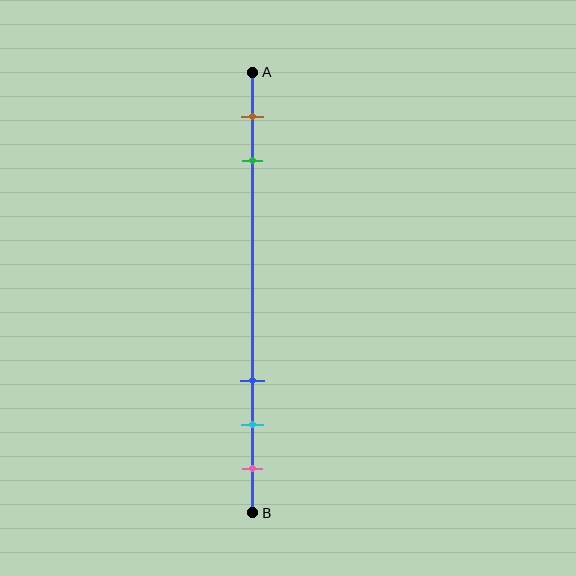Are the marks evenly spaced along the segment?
No, the marks are not evenly spaced.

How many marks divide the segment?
There are 5 marks dividing the segment.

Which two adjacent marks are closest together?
The cyan and pink marks are the closest adjacent pair.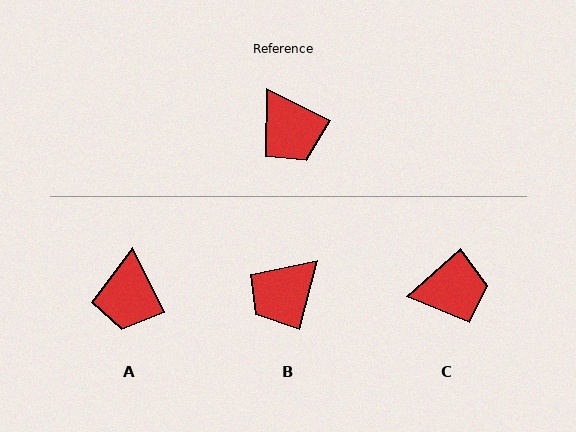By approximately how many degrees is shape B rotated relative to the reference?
Approximately 77 degrees clockwise.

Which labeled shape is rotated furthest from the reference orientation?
B, about 77 degrees away.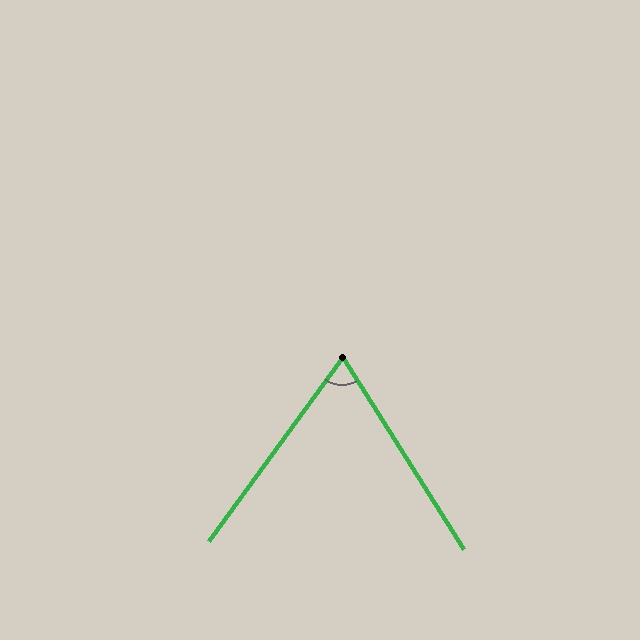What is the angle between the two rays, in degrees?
Approximately 68 degrees.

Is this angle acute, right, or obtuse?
It is acute.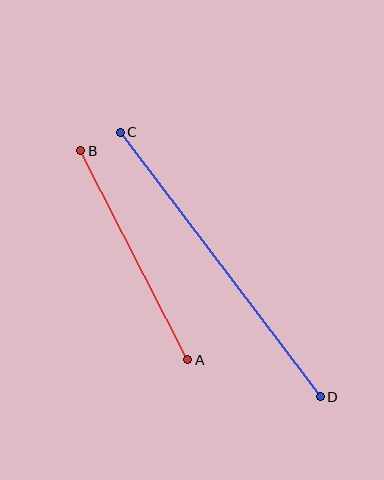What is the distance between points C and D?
The distance is approximately 332 pixels.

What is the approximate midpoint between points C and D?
The midpoint is at approximately (220, 265) pixels.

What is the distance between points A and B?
The distance is approximately 235 pixels.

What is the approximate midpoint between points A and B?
The midpoint is at approximately (134, 255) pixels.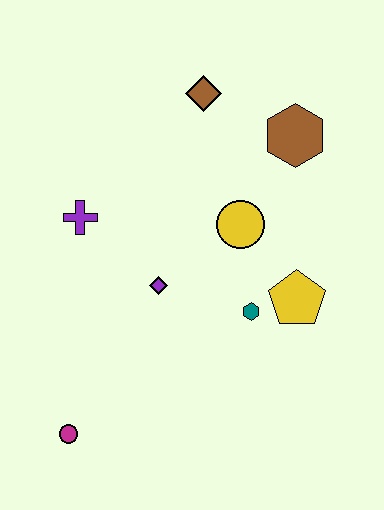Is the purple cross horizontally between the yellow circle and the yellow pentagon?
No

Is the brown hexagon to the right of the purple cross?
Yes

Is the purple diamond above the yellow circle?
No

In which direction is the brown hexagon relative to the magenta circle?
The brown hexagon is above the magenta circle.